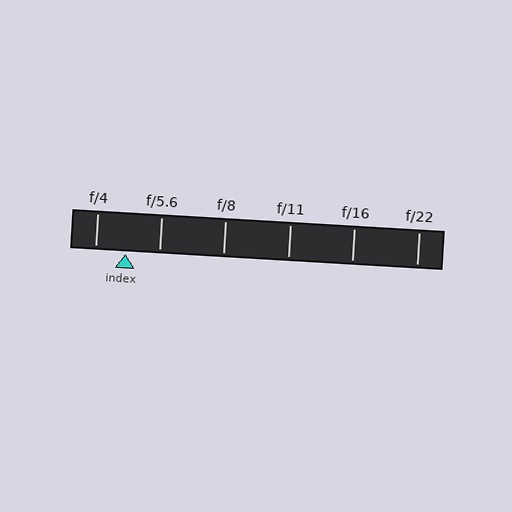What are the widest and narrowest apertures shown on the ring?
The widest aperture shown is f/4 and the narrowest is f/22.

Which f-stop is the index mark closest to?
The index mark is closest to f/4.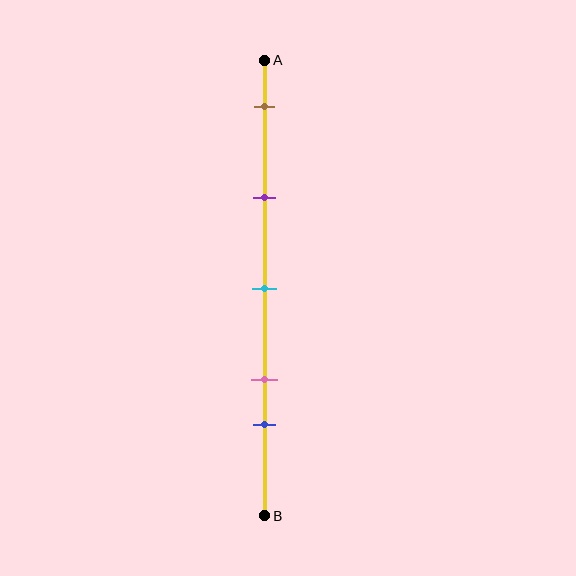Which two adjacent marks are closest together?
The pink and blue marks are the closest adjacent pair.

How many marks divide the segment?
There are 5 marks dividing the segment.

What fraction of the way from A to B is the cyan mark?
The cyan mark is approximately 50% (0.5) of the way from A to B.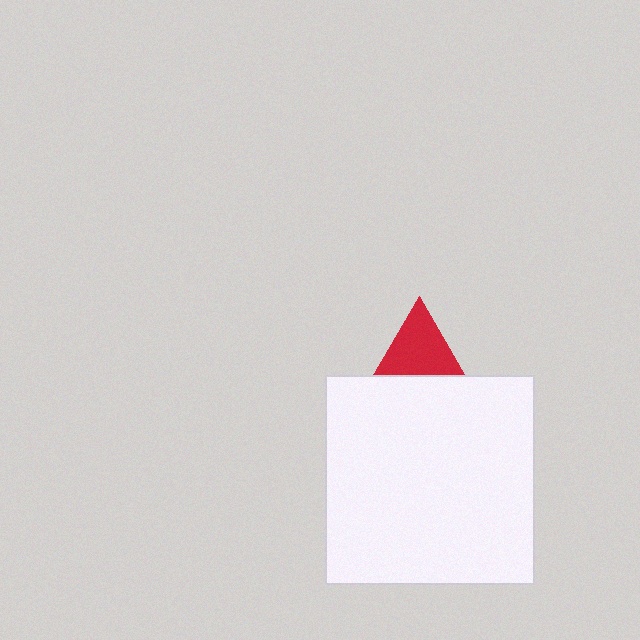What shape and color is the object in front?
The object in front is a white square.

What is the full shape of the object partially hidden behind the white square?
The partially hidden object is a red triangle.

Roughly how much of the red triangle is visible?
A small part of it is visible (roughly 44%).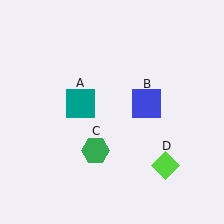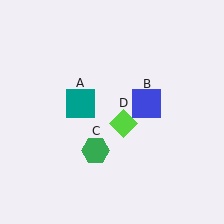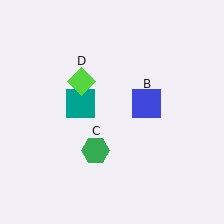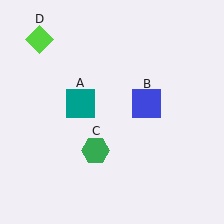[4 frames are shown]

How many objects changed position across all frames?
1 object changed position: lime diamond (object D).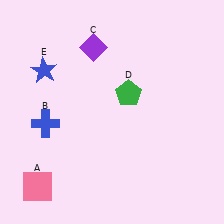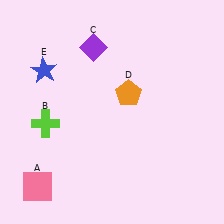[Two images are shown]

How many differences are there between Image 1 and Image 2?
There are 2 differences between the two images.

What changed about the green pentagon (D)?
In Image 1, D is green. In Image 2, it changed to orange.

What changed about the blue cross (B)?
In Image 1, B is blue. In Image 2, it changed to lime.